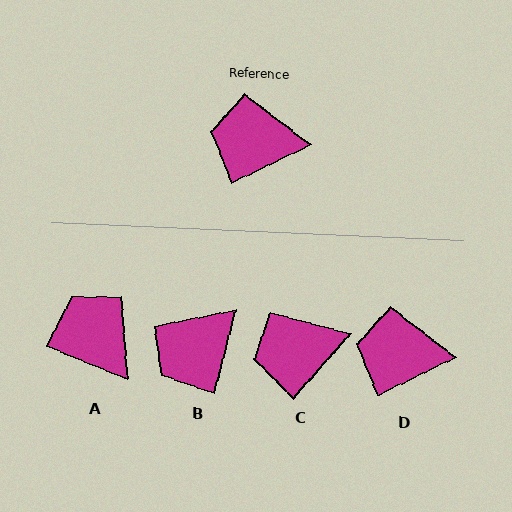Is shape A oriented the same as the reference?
No, it is off by about 48 degrees.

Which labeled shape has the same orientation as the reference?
D.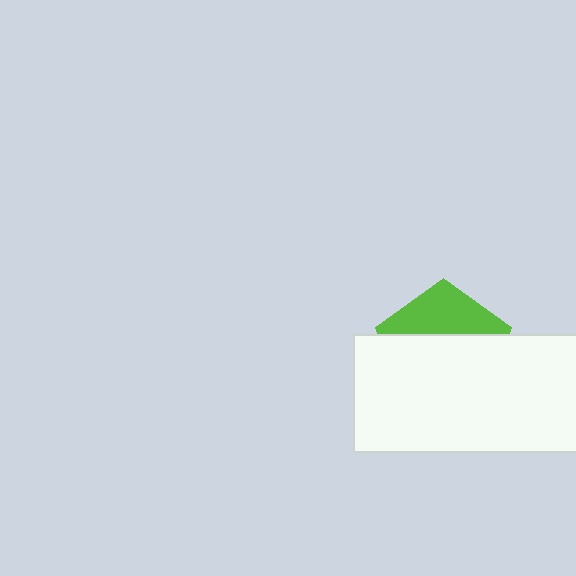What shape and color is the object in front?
The object in front is a white rectangle.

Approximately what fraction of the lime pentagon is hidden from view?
Roughly 66% of the lime pentagon is hidden behind the white rectangle.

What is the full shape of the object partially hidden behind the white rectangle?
The partially hidden object is a lime pentagon.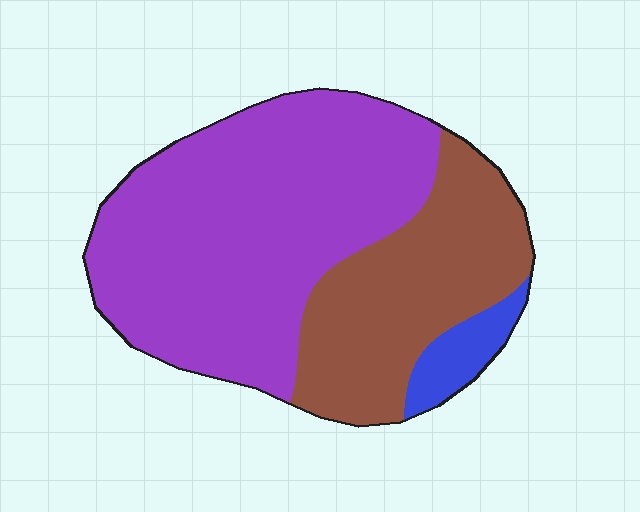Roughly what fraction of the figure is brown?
Brown covers 33% of the figure.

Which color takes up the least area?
Blue, at roughly 5%.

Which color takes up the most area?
Purple, at roughly 60%.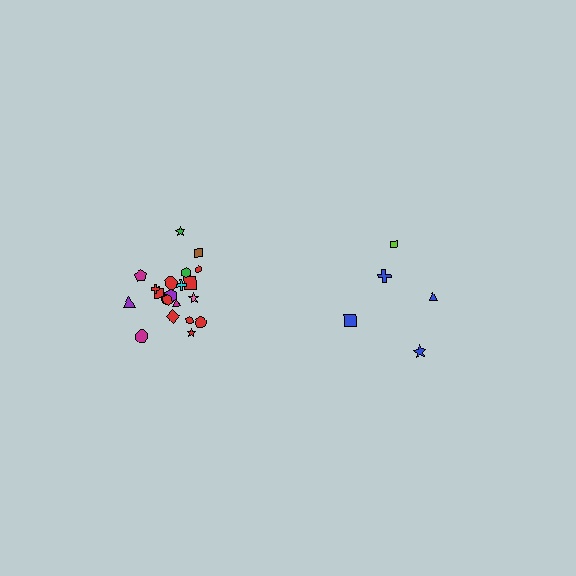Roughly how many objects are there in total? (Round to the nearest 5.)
Roughly 25 objects in total.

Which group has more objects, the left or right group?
The left group.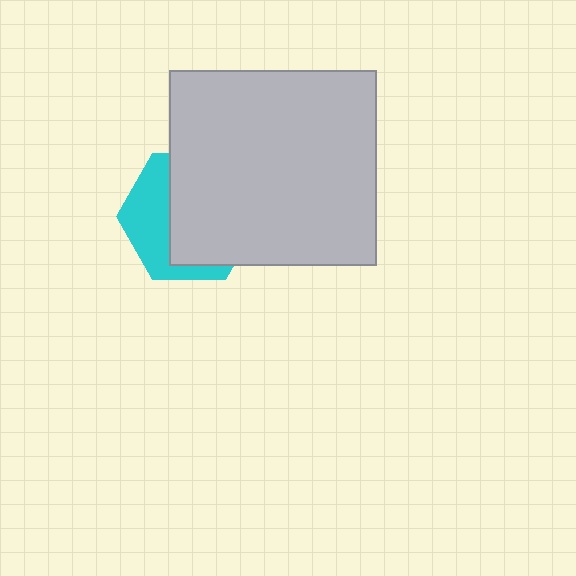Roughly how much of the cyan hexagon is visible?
A small part of it is visible (roughly 38%).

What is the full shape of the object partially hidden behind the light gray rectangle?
The partially hidden object is a cyan hexagon.